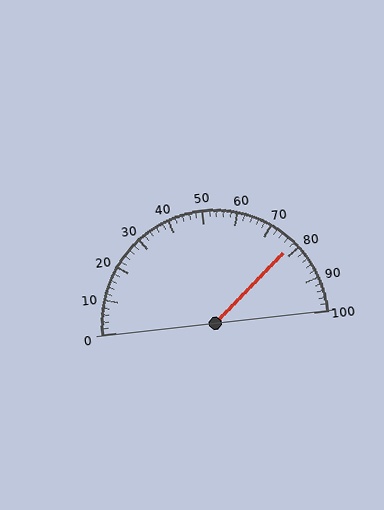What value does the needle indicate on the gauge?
The needle indicates approximately 78.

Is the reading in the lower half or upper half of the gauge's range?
The reading is in the upper half of the range (0 to 100).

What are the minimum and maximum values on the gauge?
The gauge ranges from 0 to 100.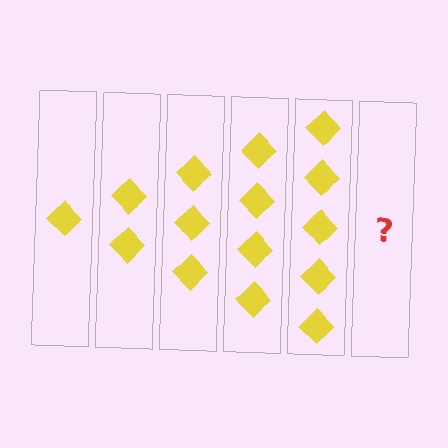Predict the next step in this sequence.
The next step is 6 diamonds.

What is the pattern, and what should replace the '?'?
The pattern is that each step adds one more diamond. The '?' should be 6 diamonds.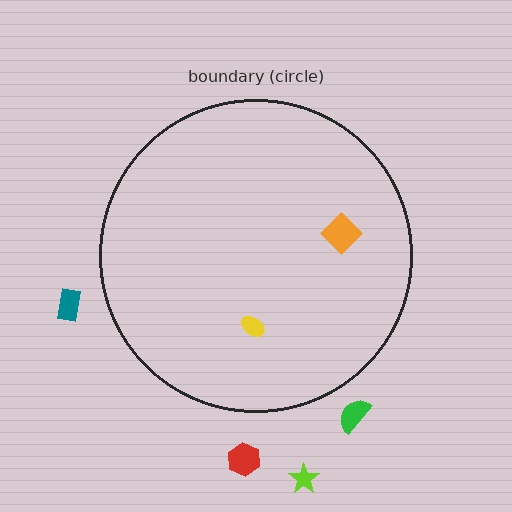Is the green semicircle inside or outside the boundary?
Outside.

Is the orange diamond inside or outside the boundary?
Inside.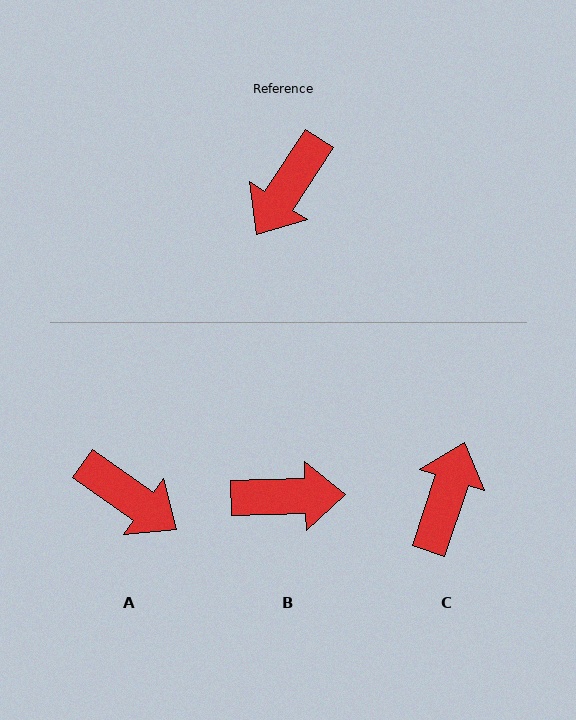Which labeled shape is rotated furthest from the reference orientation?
C, about 165 degrees away.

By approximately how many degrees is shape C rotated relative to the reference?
Approximately 165 degrees clockwise.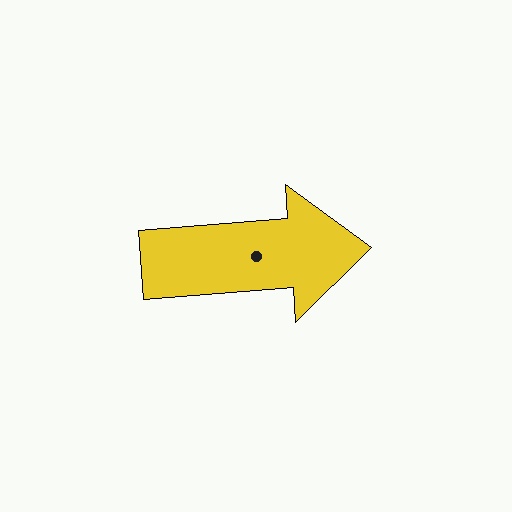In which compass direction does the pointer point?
East.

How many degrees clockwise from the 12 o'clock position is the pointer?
Approximately 86 degrees.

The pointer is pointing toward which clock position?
Roughly 3 o'clock.